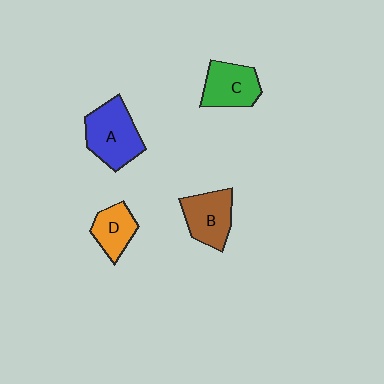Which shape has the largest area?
Shape A (blue).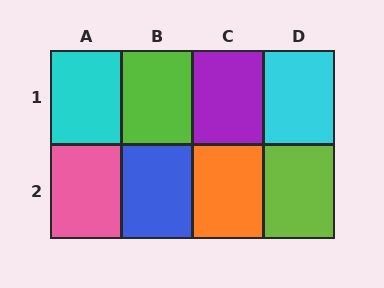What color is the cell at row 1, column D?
Cyan.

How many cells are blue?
1 cell is blue.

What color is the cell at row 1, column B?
Lime.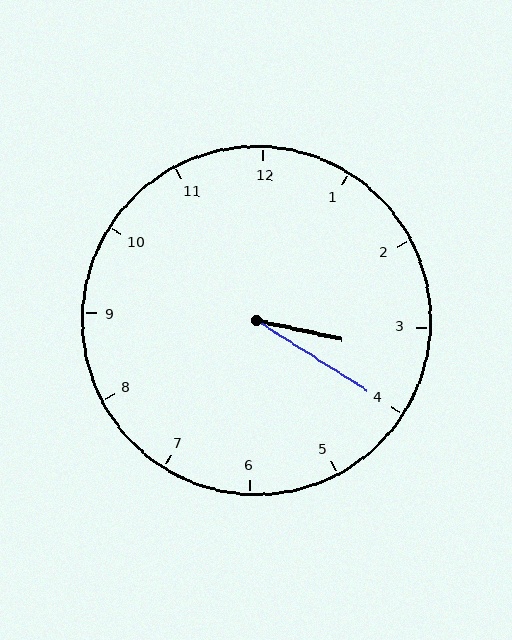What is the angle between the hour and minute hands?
Approximately 20 degrees.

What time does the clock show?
3:20.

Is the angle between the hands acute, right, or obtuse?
It is acute.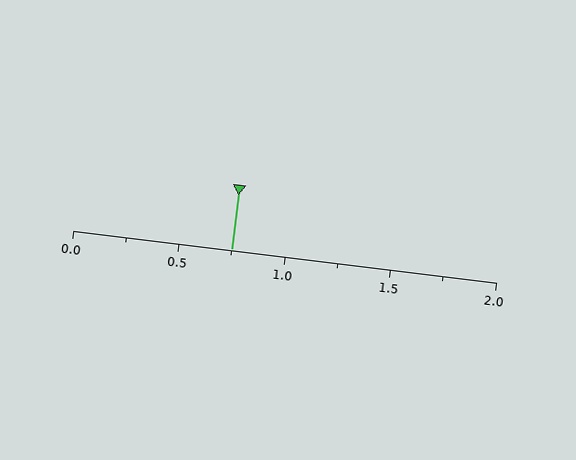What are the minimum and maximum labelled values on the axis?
The axis runs from 0.0 to 2.0.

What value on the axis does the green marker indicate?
The marker indicates approximately 0.75.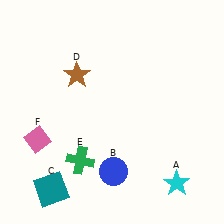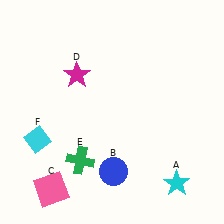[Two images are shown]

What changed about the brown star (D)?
In Image 1, D is brown. In Image 2, it changed to magenta.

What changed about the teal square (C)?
In Image 1, C is teal. In Image 2, it changed to pink.